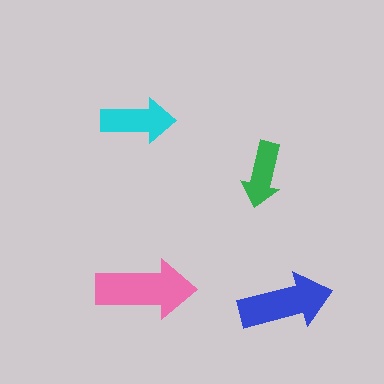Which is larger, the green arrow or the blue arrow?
The blue one.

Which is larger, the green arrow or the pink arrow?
The pink one.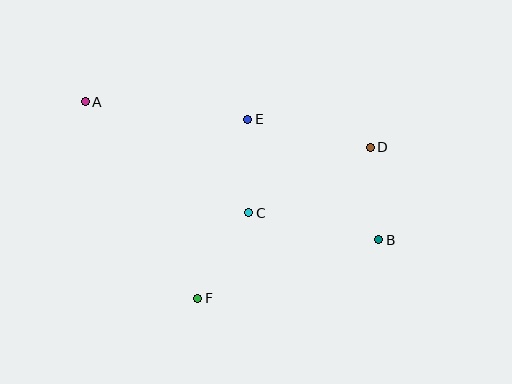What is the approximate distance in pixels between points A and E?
The distance between A and E is approximately 163 pixels.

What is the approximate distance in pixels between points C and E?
The distance between C and E is approximately 94 pixels.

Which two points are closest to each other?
Points B and D are closest to each other.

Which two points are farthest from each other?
Points A and B are farthest from each other.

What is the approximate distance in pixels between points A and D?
The distance between A and D is approximately 289 pixels.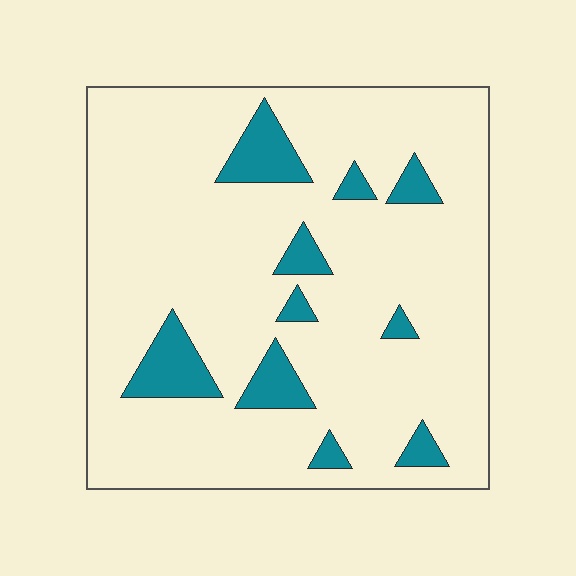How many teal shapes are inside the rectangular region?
10.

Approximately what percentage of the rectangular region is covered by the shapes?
Approximately 10%.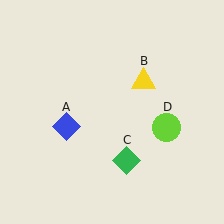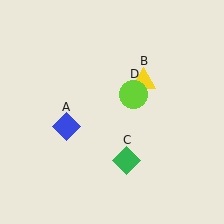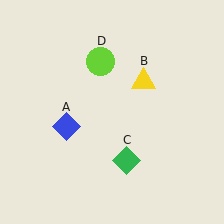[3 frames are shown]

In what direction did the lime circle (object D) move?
The lime circle (object D) moved up and to the left.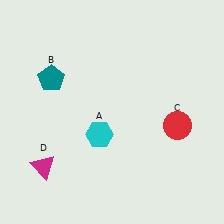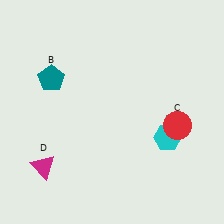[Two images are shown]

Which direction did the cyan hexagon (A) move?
The cyan hexagon (A) moved right.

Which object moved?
The cyan hexagon (A) moved right.